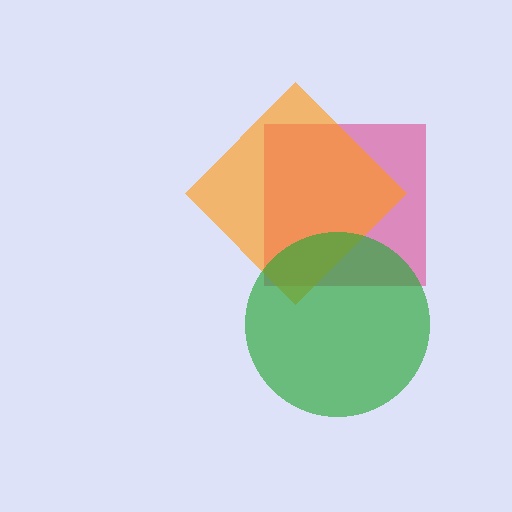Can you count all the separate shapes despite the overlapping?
Yes, there are 3 separate shapes.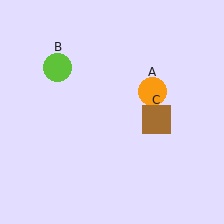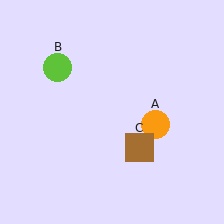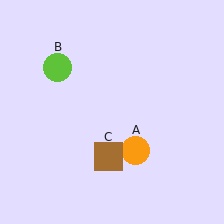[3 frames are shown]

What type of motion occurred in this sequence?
The orange circle (object A), brown square (object C) rotated clockwise around the center of the scene.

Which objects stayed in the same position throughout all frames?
Lime circle (object B) remained stationary.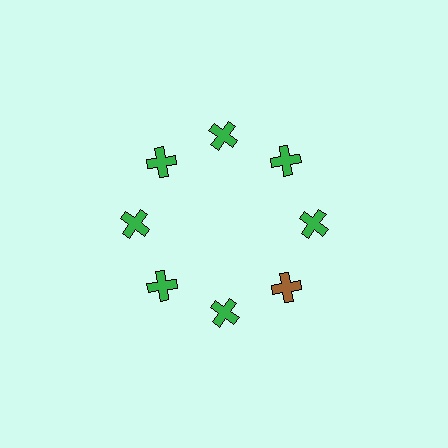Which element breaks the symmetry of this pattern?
The brown cross at roughly the 4 o'clock position breaks the symmetry. All other shapes are green crosses.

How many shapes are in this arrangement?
There are 8 shapes arranged in a ring pattern.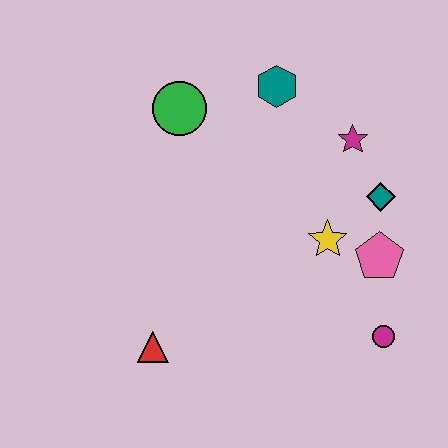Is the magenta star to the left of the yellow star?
No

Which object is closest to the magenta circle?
The pink pentagon is closest to the magenta circle.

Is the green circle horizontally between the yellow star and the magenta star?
No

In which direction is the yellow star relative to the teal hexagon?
The yellow star is below the teal hexagon.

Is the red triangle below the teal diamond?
Yes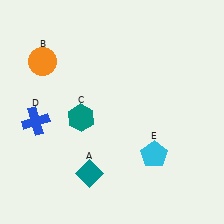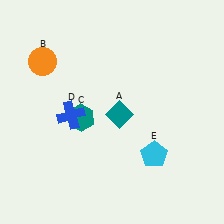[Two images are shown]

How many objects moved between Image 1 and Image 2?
2 objects moved between the two images.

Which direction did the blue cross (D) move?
The blue cross (D) moved right.